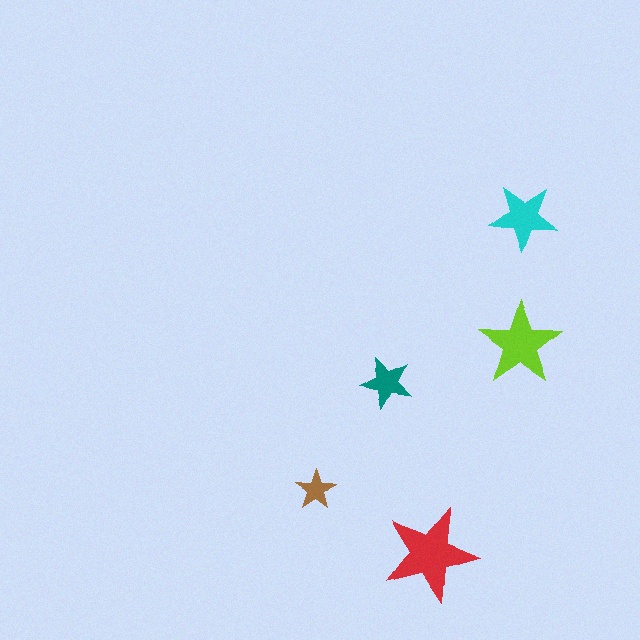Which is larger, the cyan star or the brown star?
The cyan one.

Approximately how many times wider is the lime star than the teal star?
About 1.5 times wider.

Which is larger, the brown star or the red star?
The red one.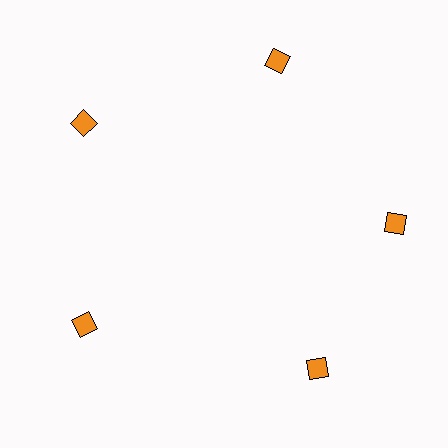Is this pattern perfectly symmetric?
No. The 5 orange squares are arranged in a ring, but one element near the 5 o'clock position is rotated out of alignment along the ring, breaking the 5-fold rotational symmetry.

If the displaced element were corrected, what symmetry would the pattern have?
It would have 5-fold rotational symmetry — the pattern would map onto itself every 72 degrees.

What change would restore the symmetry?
The symmetry would be restored by rotating it back into even spacing with its neighbors so that all 5 squares sit at equal angles and equal distance from the center.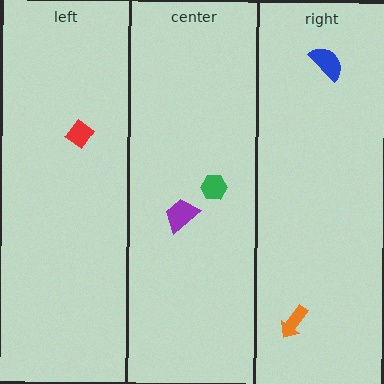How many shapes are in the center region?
2.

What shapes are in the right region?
The orange arrow, the blue semicircle.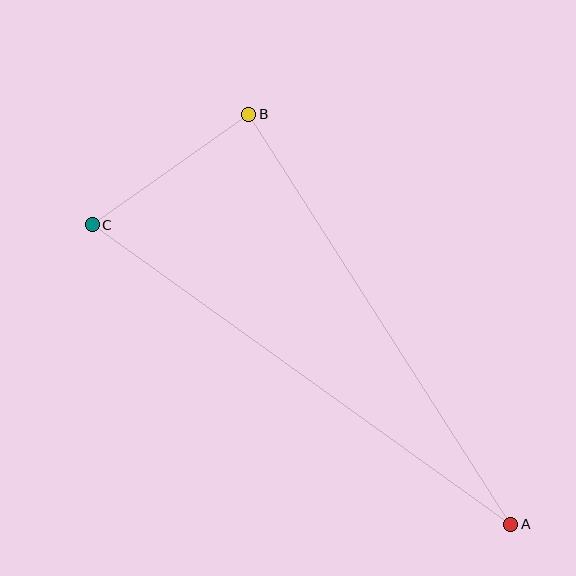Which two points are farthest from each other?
Points A and C are farthest from each other.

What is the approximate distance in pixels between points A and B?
The distance between A and B is approximately 487 pixels.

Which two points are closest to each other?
Points B and C are closest to each other.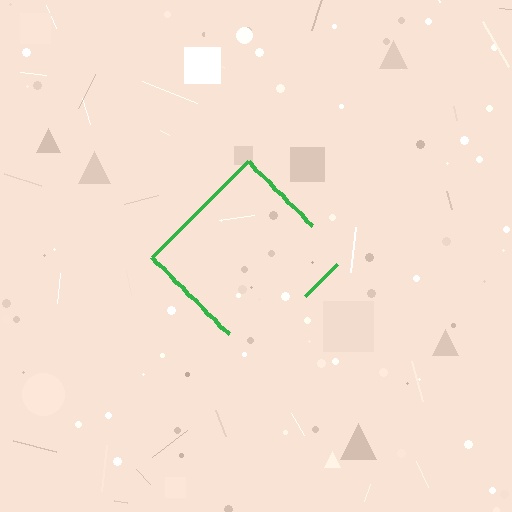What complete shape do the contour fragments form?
The contour fragments form a diamond.